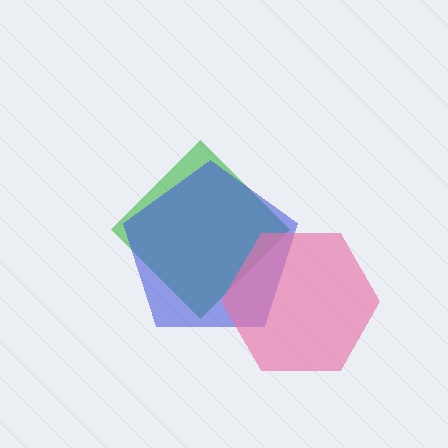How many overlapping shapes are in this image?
There are 3 overlapping shapes in the image.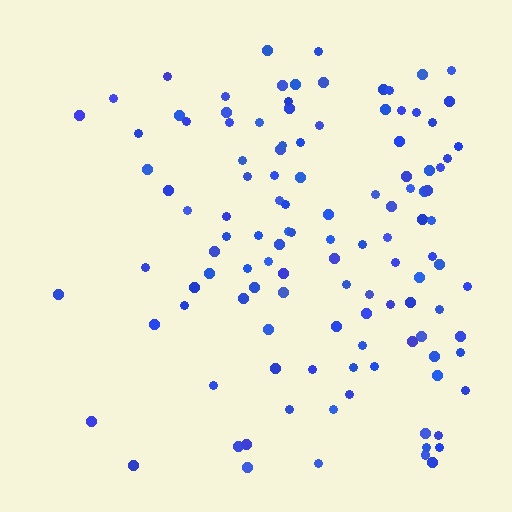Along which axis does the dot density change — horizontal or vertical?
Horizontal.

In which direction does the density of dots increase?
From left to right, with the right side densest.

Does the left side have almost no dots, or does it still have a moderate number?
Still a moderate number, just noticeably fewer than the right.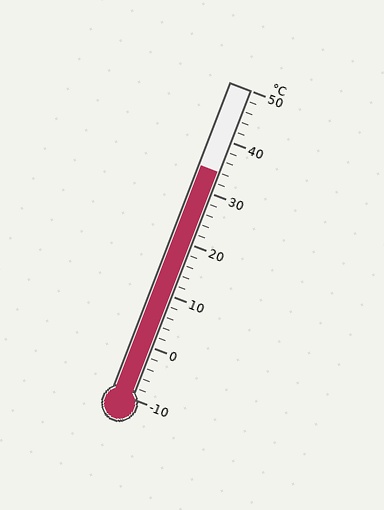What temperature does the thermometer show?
The thermometer shows approximately 34°C.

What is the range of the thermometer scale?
The thermometer scale ranges from -10°C to 50°C.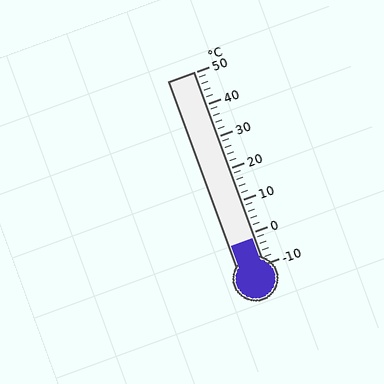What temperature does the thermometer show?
The thermometer shows approximately -2°C.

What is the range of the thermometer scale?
The thermometer scale ranges from -10°C to 50°C.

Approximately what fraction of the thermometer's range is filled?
The thermometer is filled to approximately 15% of its range.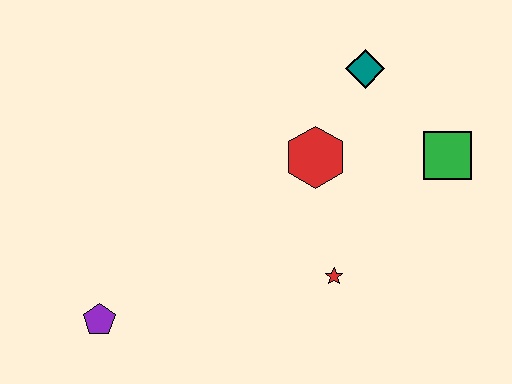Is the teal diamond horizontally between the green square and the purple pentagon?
Yes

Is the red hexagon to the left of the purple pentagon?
No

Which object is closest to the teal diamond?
The red hexagon is closest to the teal diamond.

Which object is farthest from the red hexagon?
The purple pentagon is farthest from the red hexagon.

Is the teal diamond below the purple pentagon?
No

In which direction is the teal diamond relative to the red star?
The teal diamond is above the red star.